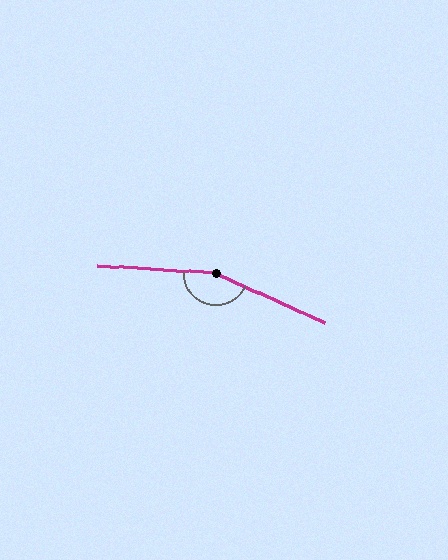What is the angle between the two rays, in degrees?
Approximately 159 degrees.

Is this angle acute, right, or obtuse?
It is obtuse.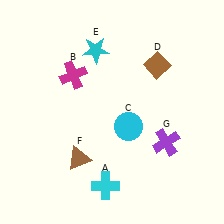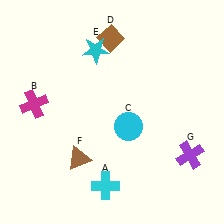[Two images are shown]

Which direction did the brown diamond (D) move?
The brown diamond (D) moved left.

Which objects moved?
The objects that moved are: the magenta cross (B), the brown diamond (D), the purple cross (G).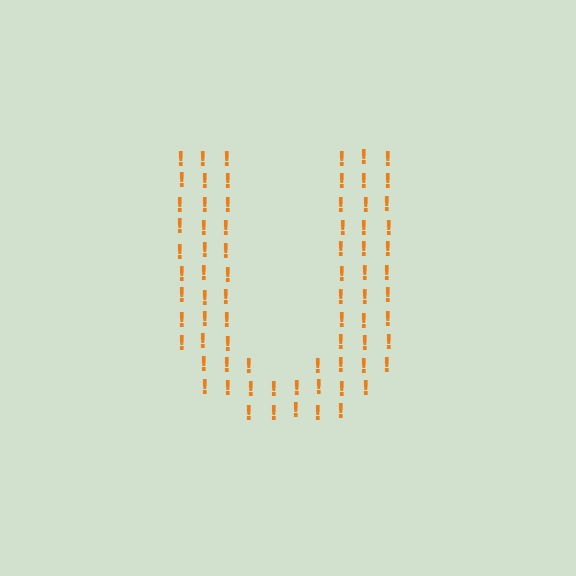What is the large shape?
The large shape is the letter U.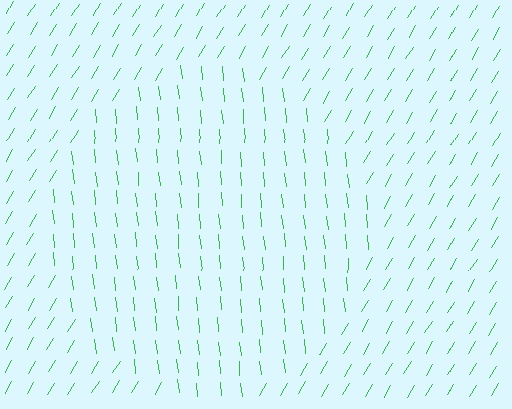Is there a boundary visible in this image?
Yes, there is a texture boundary formed by a change in line orientation.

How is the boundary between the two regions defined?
The boundary is defined purely by a change in line orientation (approximately 36 degrees difference). All lines are the same color and thickness.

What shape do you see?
I see a circle.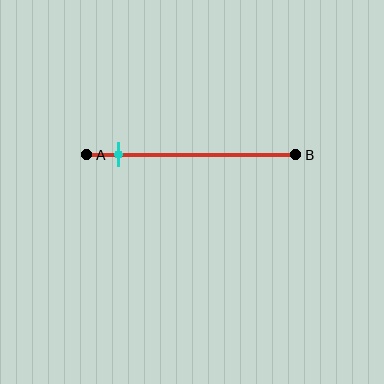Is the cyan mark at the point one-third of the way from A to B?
No, the mark is at about 15% from A, not at the 33% one-third point.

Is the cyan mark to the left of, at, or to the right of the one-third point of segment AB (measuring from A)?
The cyan mark is to the left of the one-third point of segment AB.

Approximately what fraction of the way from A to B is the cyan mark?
The cyan mark is approximately 15% of the way from A to B.